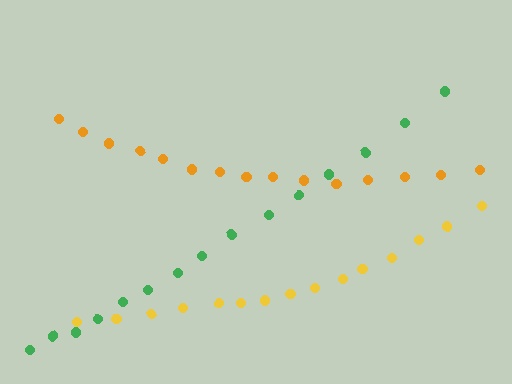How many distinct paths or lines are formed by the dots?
There are 3 distinct paths.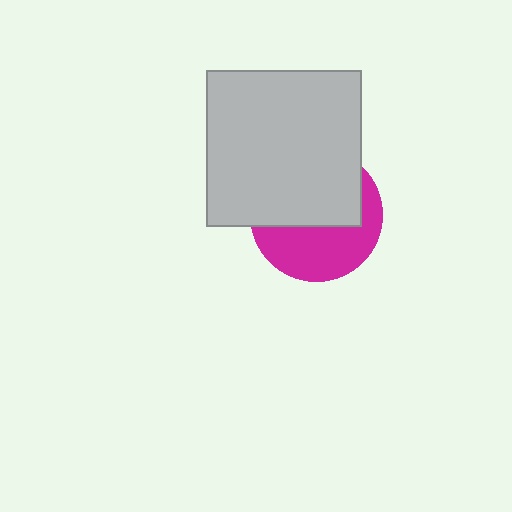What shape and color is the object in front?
The object in front is a light gray square.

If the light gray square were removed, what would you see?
You would see the complete magenta circle.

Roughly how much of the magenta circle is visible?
About half of it is visible (roughly 45%).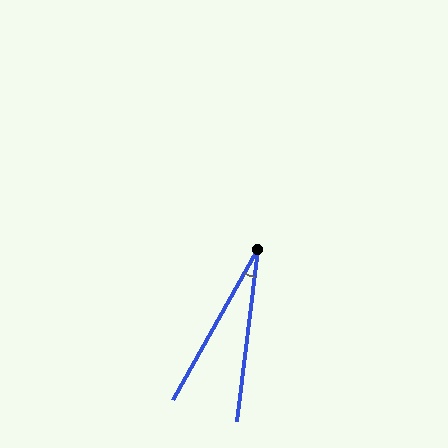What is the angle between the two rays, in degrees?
Approximately 23 degrees.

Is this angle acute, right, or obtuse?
It is acute.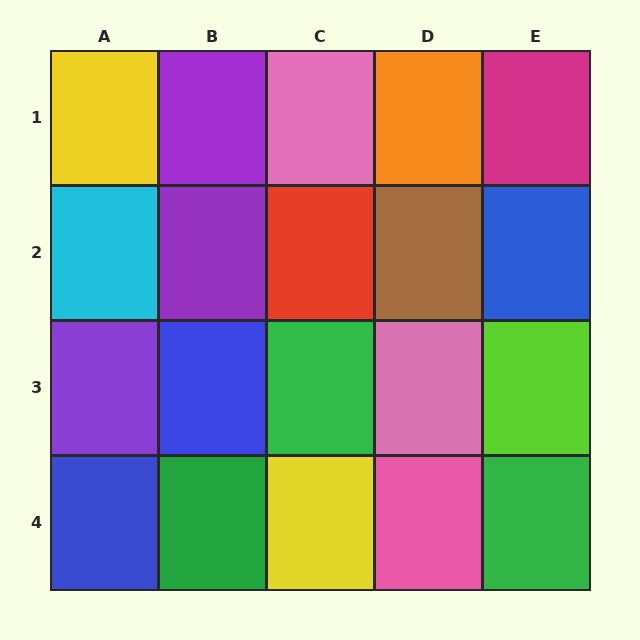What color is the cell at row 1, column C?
Pink.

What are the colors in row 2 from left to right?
Cyan, purple, red, brown, blue.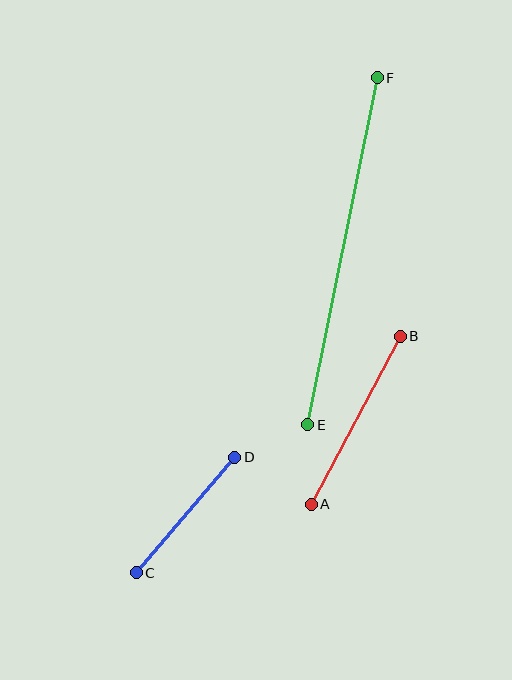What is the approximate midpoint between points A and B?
The midpoint is at approximately (356, 420) pixels.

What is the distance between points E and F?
The distance is approximately 354 pixels.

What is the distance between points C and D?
The distance is approximately 152 pixels.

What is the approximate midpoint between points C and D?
The midpoint is at approximately (185, 515) pixels.